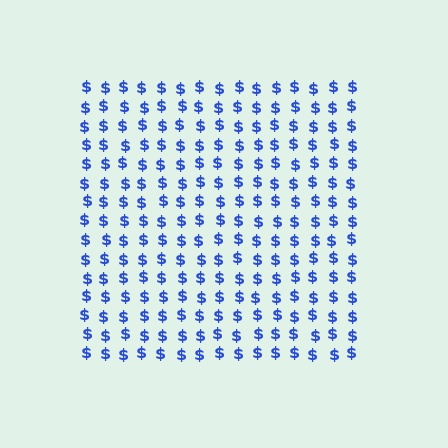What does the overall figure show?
The overall figure shows a square.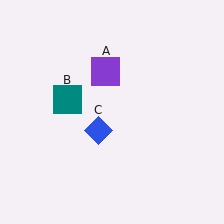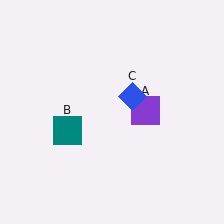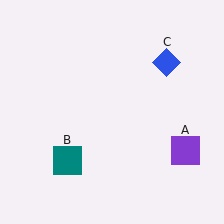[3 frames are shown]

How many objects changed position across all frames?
3 objects changed position: purple square (object A), teal square (object B), blue diamond (object C).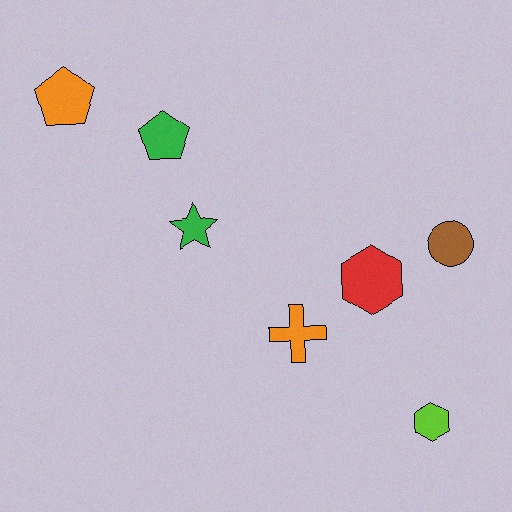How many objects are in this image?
There are 7 objects.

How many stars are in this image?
There is 1 star.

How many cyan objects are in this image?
There are no cyan objects.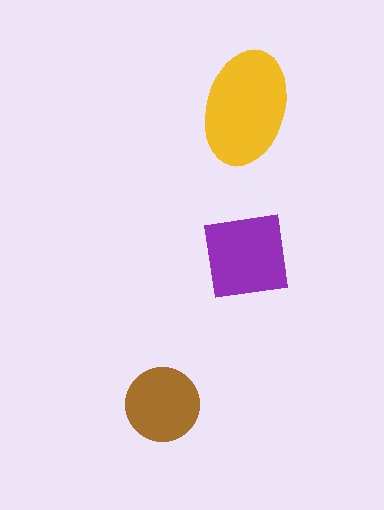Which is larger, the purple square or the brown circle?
The purple square.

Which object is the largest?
The yellow ellipse.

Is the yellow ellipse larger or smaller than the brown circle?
Larger.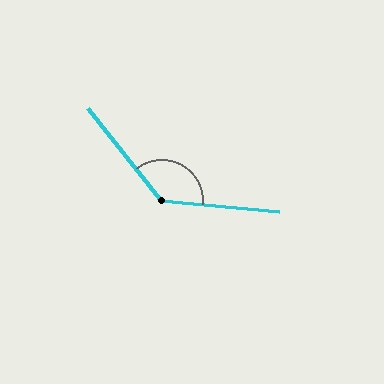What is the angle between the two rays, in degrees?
Approximately 133 degrees.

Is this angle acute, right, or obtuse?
It is obtuse.